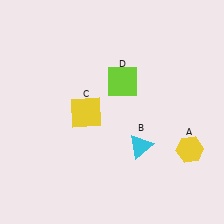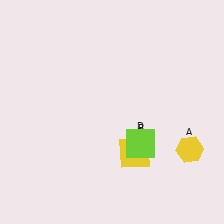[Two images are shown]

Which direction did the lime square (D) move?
The lime square (D) moved down.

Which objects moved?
The objects that moved are: the yellow square (C), the lime square (D).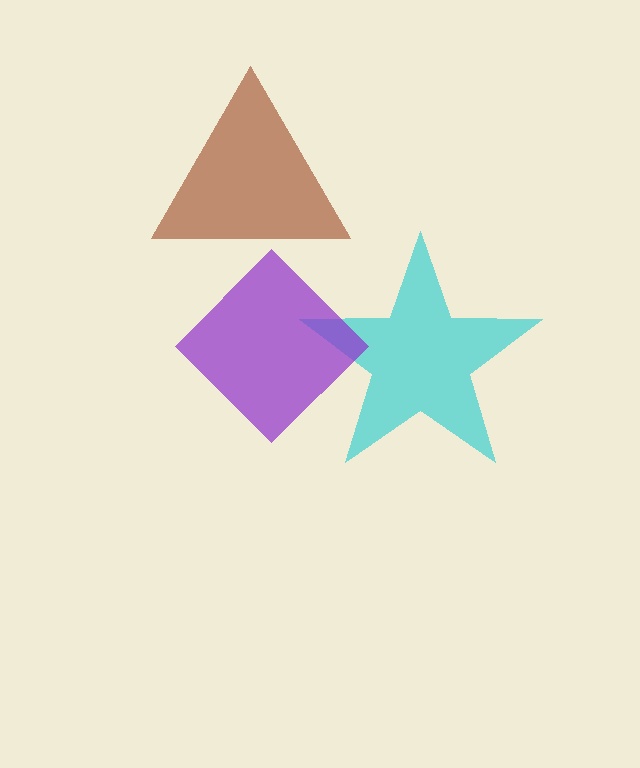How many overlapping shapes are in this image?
There are 3 overlapping shapes in the image.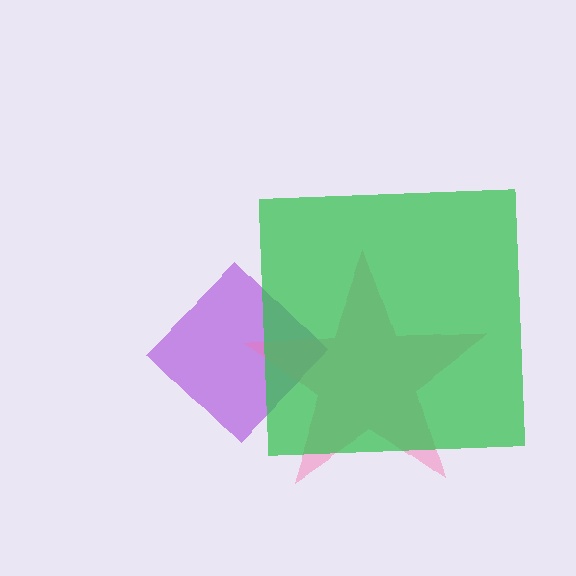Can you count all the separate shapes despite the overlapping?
Yes, there are 3 separate shapes.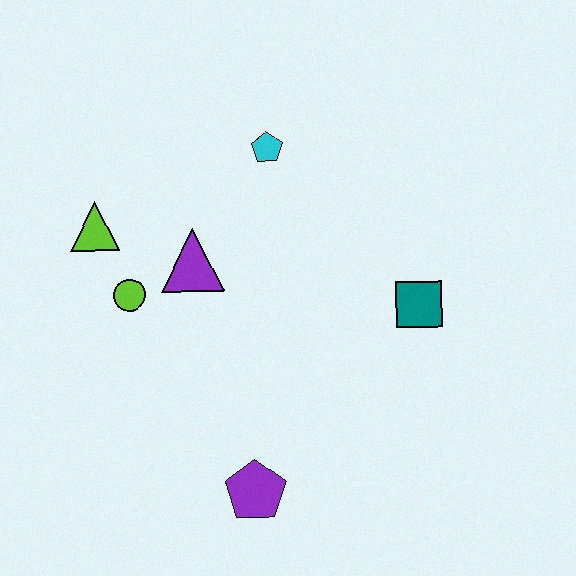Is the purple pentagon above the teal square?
No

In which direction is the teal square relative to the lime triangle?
The teal square is to the right of the lime triangle.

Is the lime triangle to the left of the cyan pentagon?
Yes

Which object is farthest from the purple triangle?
The purple pentagon is farthest from the purple triangle.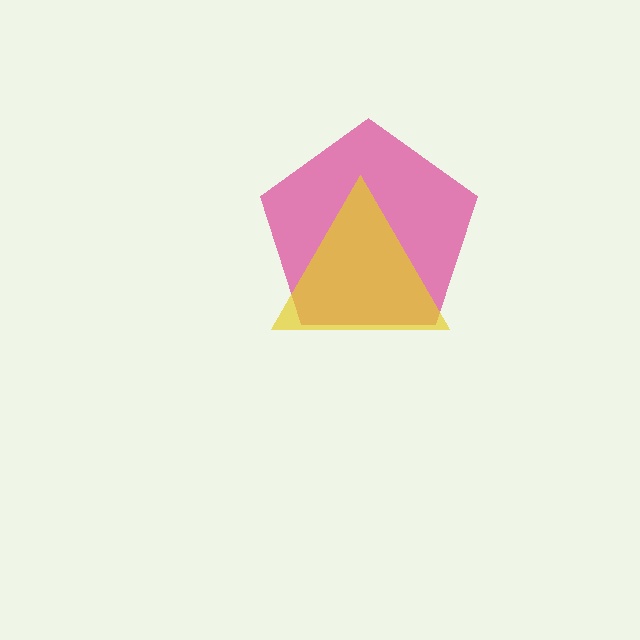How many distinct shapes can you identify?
There are 2 distinct shapes: a magenta pentagon, a yellow triangle.